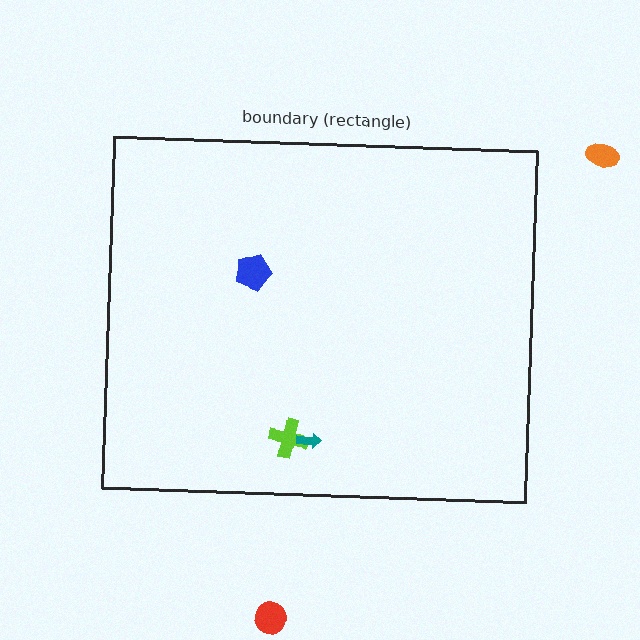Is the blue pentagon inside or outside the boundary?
Inside.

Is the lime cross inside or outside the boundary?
Inside.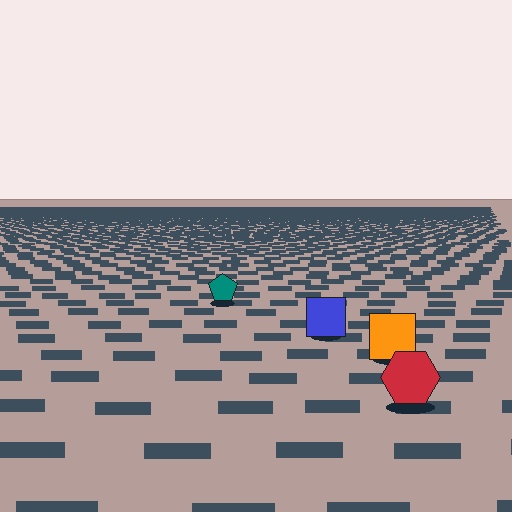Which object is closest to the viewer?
The red hexagon is closest. The texture marks near it are larger and more spread out.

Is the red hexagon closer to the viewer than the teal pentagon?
Yes. The red hexagon is closer — you can tell from the texture gradient: the ground texture is coarser near it.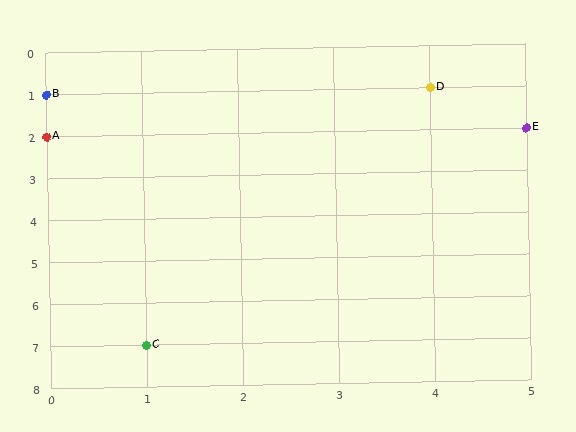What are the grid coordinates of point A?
Point A is at grid coordinates (0, 2).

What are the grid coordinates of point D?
Point D is at grid coordinates (4, 1).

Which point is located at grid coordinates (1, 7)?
Point C is at (1, 7).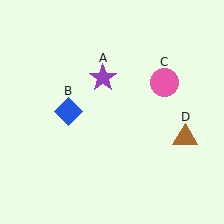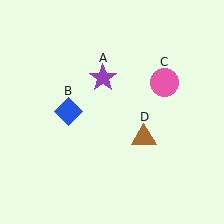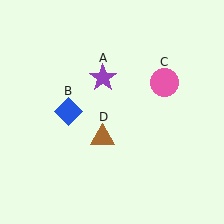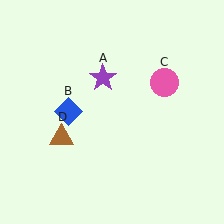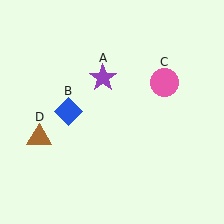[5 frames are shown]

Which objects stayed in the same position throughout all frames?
Purple star (object A) and blue diamond (object B) and pink circle (object C) remained stationary.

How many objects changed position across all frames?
1 object changed position: brown triangle (object D).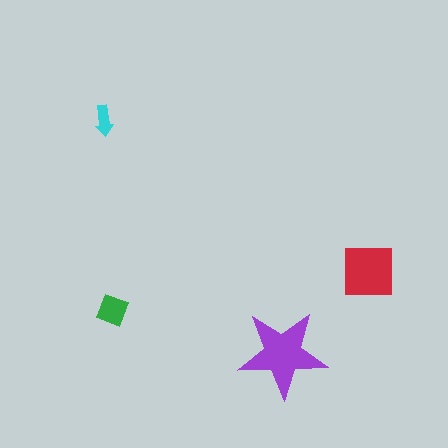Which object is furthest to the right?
The red square is rightmost.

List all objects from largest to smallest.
The purple star, the red square, the green diamond, the cyan arrow.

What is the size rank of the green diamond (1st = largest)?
3rd.